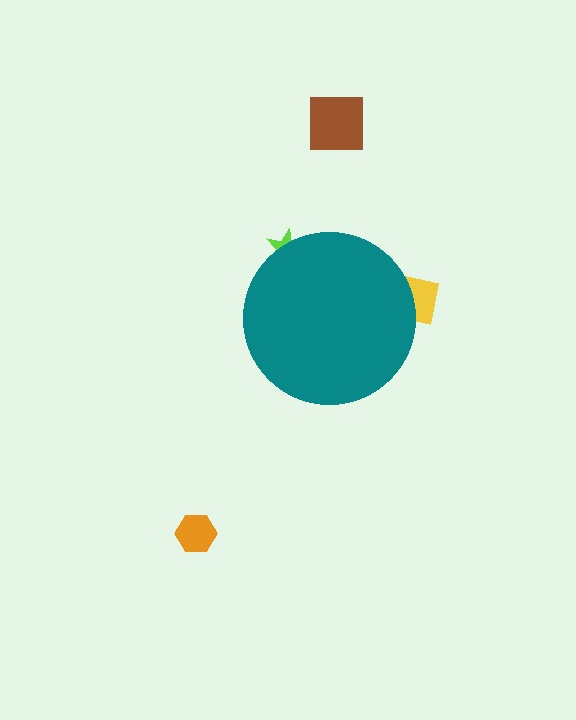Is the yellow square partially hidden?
Yes, the yellow square is partially hidden behind the teal circle.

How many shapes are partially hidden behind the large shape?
2 shapes are partially hidden.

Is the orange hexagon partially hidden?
No, the orange hexagon is fully visible.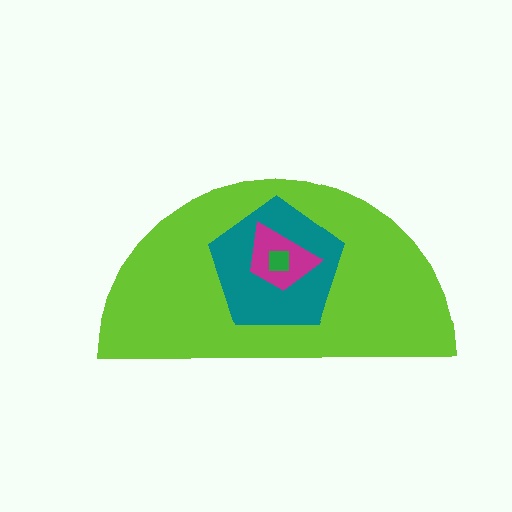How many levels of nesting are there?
4.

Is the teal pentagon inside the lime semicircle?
Yes.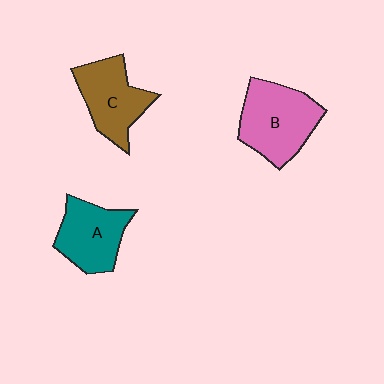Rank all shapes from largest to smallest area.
From largest to smallest: B (pink), C (brown), A (teal).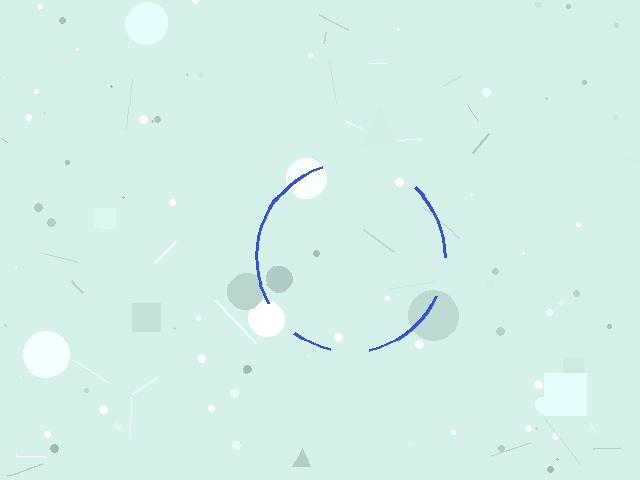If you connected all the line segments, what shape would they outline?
They would outline a circle.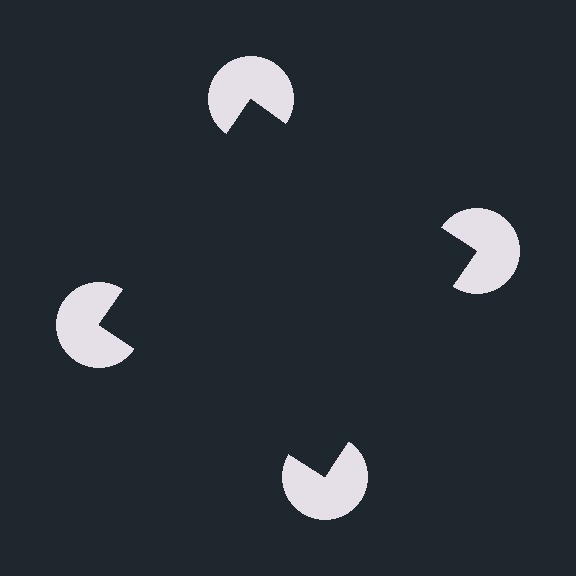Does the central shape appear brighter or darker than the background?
It typically appears slightly darker than the background, even though no actual brightness change is drawn.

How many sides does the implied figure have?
4 sides.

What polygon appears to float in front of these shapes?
An illusory square — its edges are inferred from the aligned wedge cuts in the pac-man discs, not physically drawn.